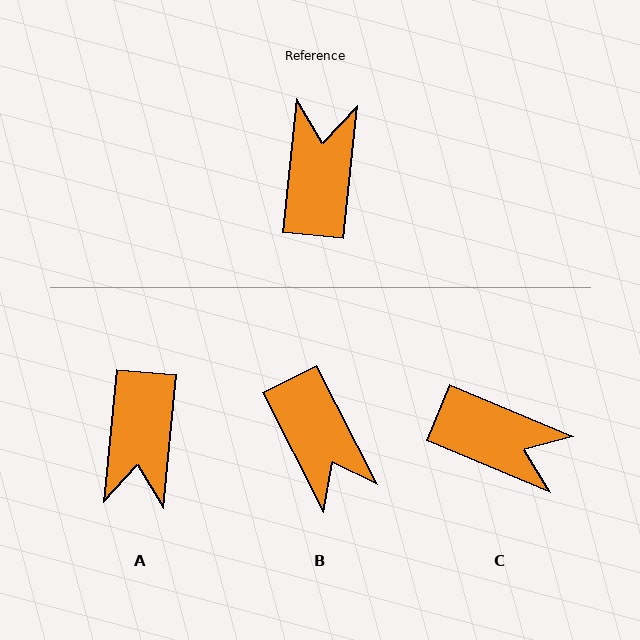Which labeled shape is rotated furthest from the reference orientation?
A, about 179 degrees away.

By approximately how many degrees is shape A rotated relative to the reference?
Approximately 179 degrees clockwise.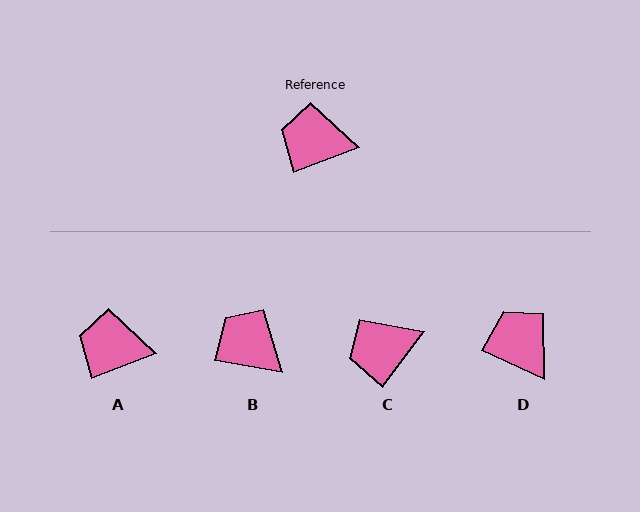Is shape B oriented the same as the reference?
No, it is off by about 30 degrees.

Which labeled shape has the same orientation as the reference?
A.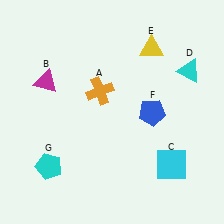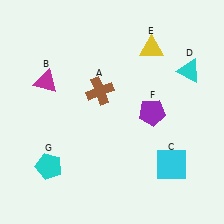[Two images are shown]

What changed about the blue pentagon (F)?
In Image 1, F is blue. In Image 2, it changed to purple.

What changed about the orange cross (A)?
In Image 1, A is orange. In Image 2, it changed to brown.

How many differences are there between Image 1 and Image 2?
There are 2 differences between the two images.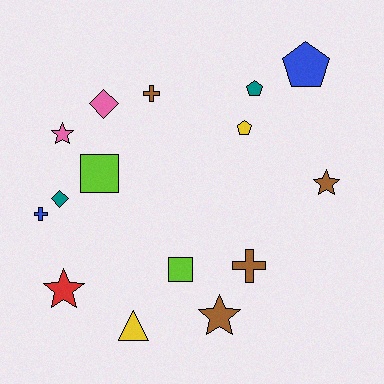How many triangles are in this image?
There is 1 triangle.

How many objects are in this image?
There are 15 objects.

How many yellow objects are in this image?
There are 2 yellow objects.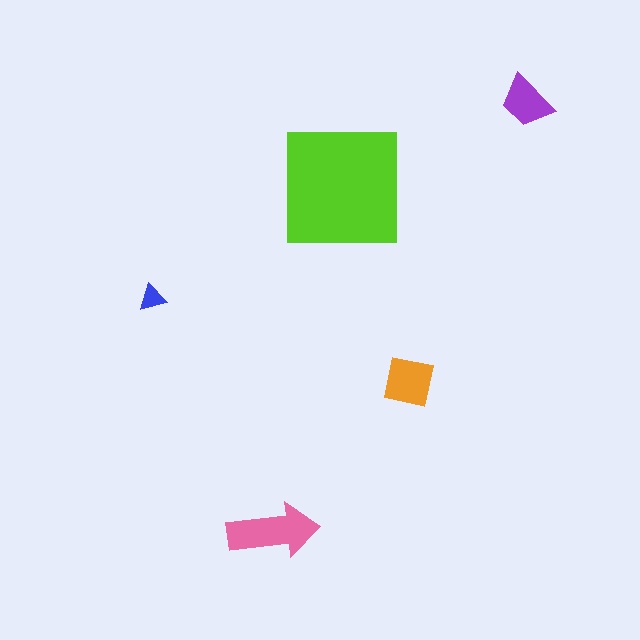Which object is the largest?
The lime square.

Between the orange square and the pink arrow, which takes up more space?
The pink arrow.